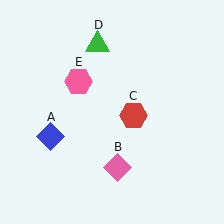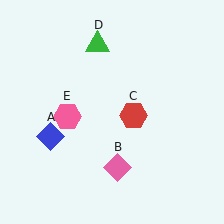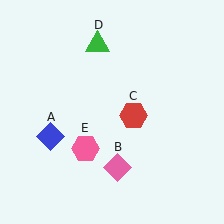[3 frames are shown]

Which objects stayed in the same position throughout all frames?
Blue diamond (object A) and pink diamond (object B) and red hexagon (object C) and green triangle (object D) remained stationary.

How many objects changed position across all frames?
1 object changed position: pink hexagon (object E).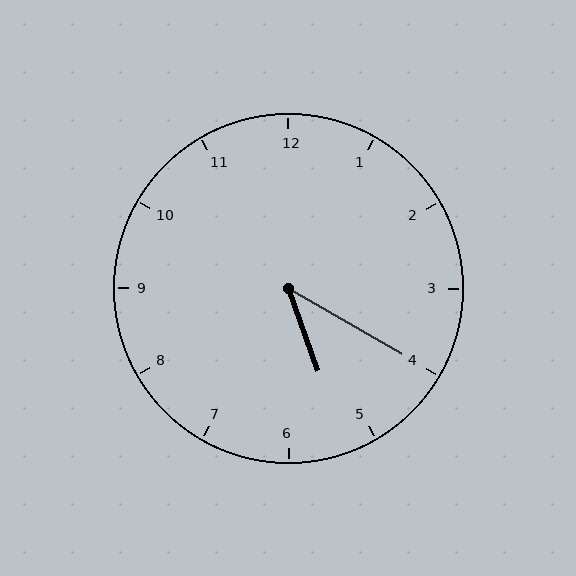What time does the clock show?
5:20.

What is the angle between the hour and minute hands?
Approximately 40 degrees.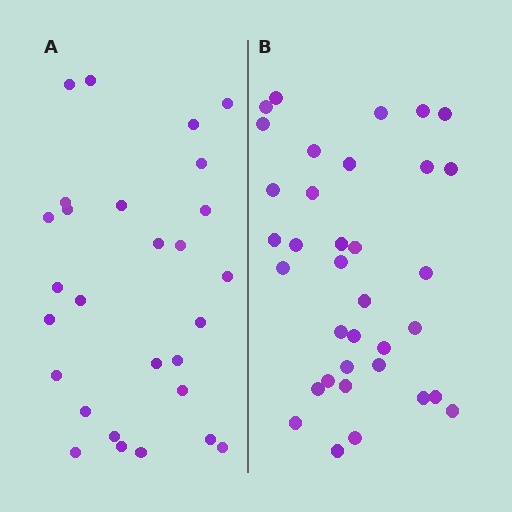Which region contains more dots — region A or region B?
Region B (the right region) has more dots.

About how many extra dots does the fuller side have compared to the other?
Region B has roughly 8 or so more dots than region A.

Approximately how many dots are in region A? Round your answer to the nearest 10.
About 30 dots. (The exact count is 28, which rounds to 30.)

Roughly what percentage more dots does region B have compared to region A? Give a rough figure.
About 25% more.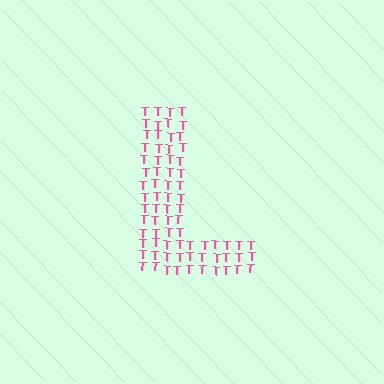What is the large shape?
The large shape is the letter L.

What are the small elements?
The small elements are letter T's.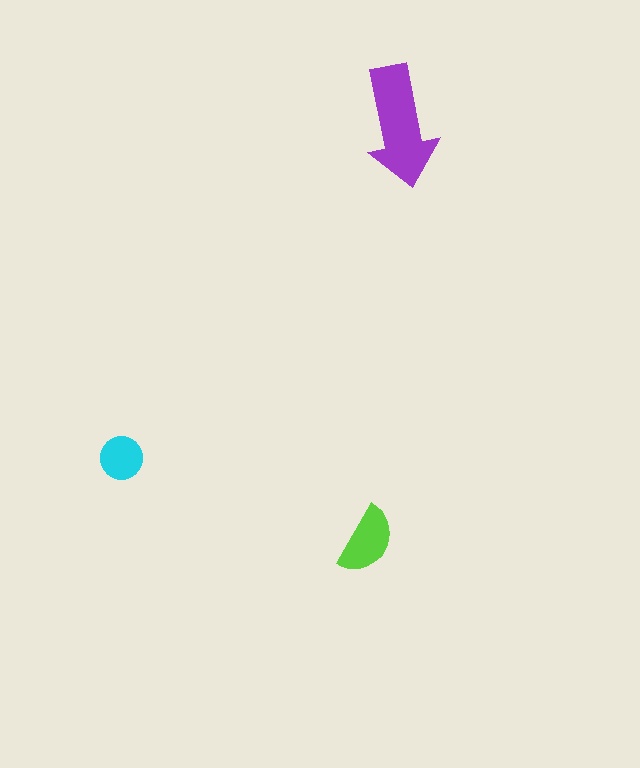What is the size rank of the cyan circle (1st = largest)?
3rd.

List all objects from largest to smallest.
The purple arrow, the lime semicircle, the cyan circle.